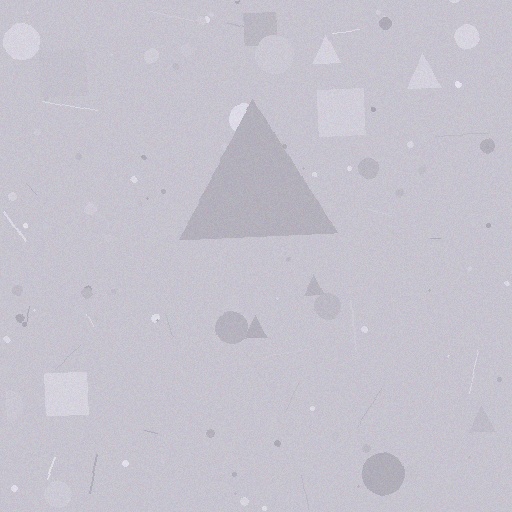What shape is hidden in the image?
A triangle is hidden in the image.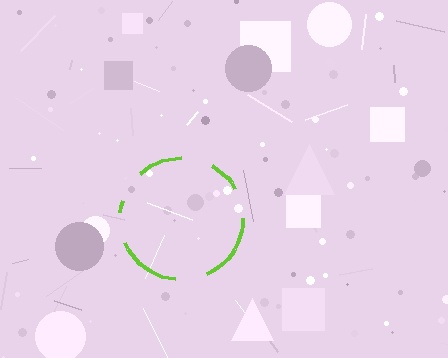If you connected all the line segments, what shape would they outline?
They would outline a circle.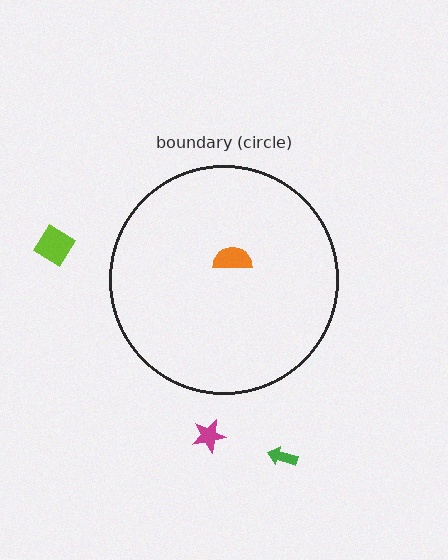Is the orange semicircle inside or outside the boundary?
Inside.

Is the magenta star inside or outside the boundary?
Outside.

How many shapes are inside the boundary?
1 inside, 3 outside.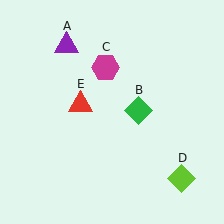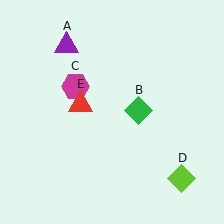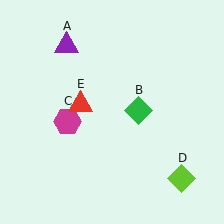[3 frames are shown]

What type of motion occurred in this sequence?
The magenta hexagon (object C) rotated counterclockwise around the center of the scene.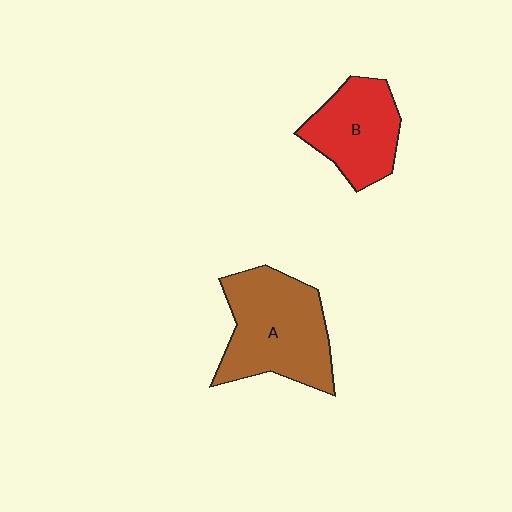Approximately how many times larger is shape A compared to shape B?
Approximately 1.4 times.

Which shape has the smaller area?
Shape B (red).